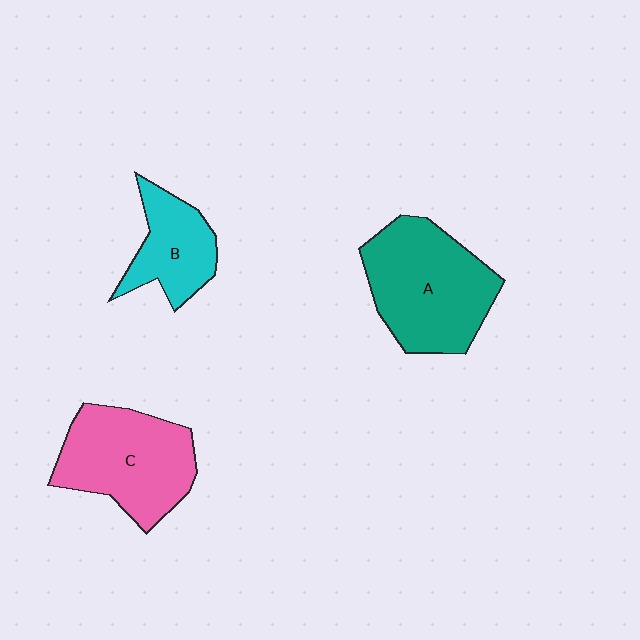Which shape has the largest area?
Shape A (teal).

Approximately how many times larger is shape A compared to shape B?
Approximately 1.8 times.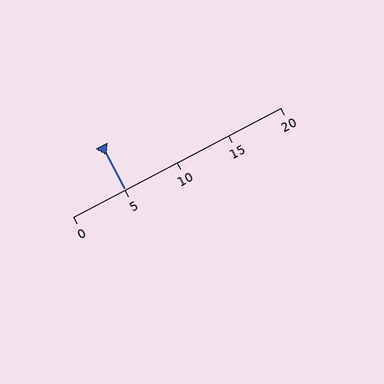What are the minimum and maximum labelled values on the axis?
The axis runs from 0 to 20.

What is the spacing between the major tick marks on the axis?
The major ticks are spaced 5 apart.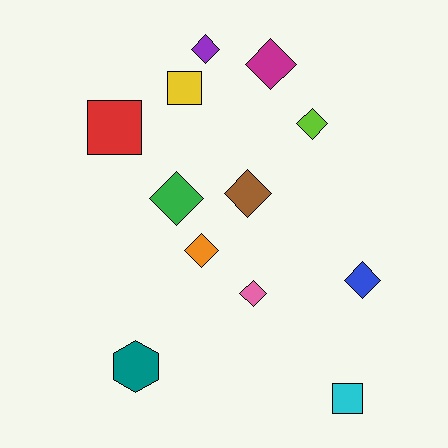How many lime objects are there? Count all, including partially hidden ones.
There is 1 lime object.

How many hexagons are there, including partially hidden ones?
There is 1 hexagon.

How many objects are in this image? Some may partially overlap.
There are 12 objects.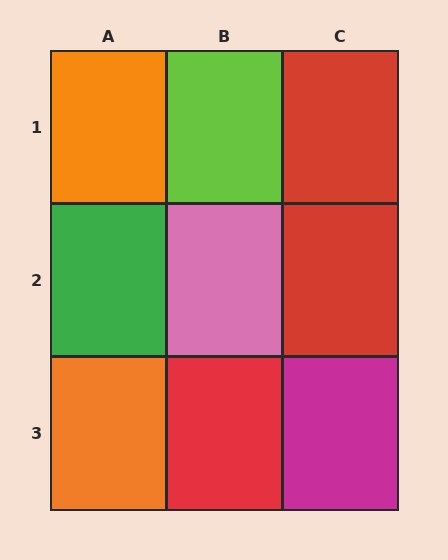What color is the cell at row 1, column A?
Orange.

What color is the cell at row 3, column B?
Red.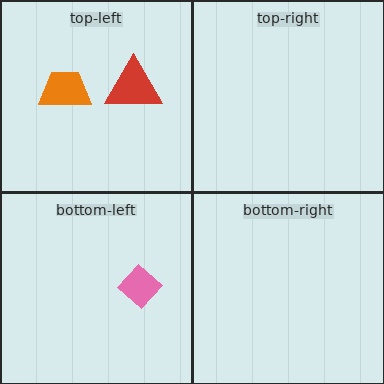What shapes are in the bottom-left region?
The pink diamond.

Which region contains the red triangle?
The top-left region.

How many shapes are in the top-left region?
2.